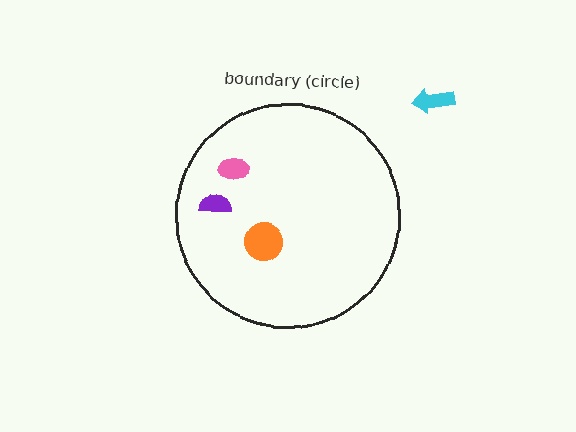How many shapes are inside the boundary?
3 inside, 1 outside.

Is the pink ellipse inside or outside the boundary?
Inside.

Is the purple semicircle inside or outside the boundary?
Inside.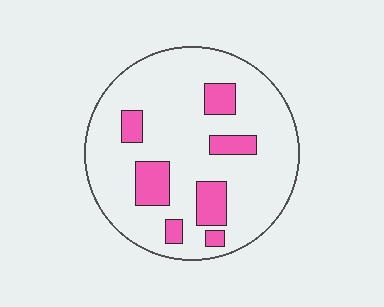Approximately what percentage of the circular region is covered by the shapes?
Approximately 20%.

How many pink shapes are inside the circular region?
7.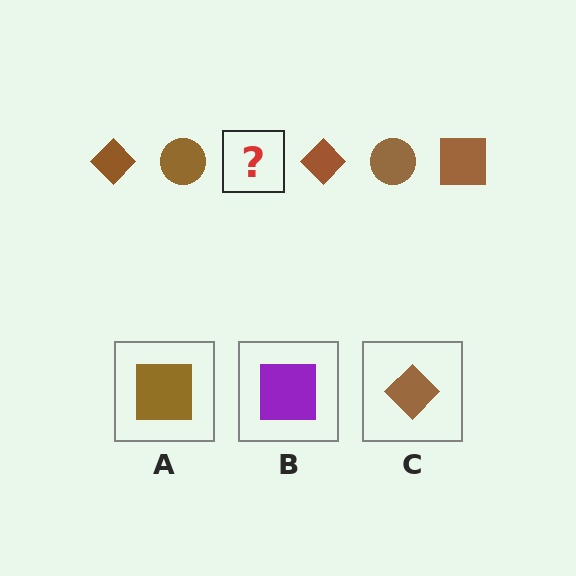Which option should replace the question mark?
Option A.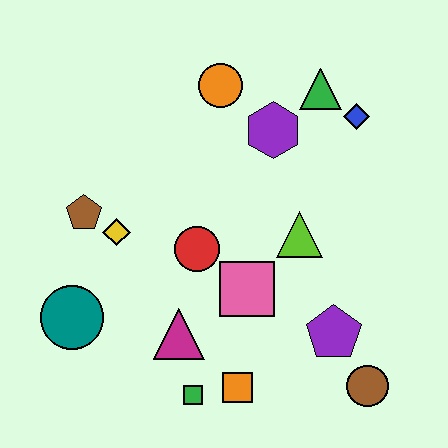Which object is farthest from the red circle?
The brown circle is farthest from the red circle.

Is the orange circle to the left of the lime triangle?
Yes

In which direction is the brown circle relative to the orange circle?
The brown circle is below the orange circle.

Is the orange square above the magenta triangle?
No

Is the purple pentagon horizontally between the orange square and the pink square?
No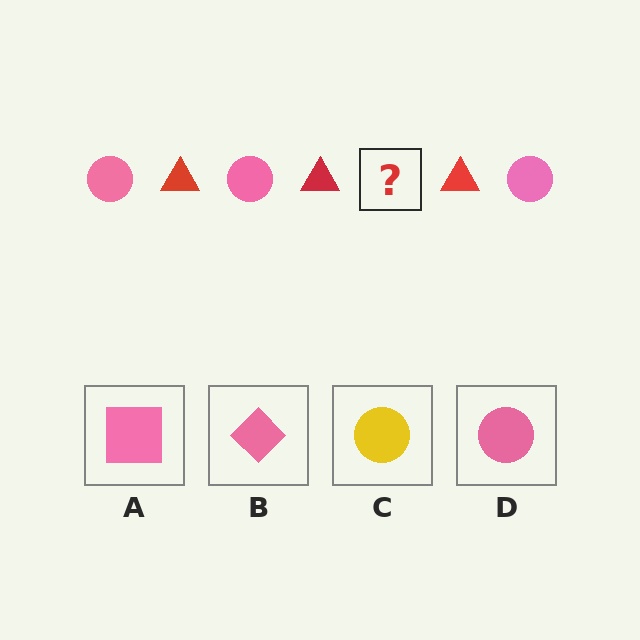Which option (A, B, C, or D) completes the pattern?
D.